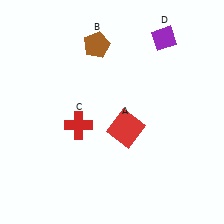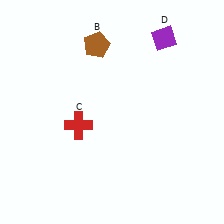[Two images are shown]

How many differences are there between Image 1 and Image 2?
There is 1 difference between the two images.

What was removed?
The red square (A) was removed in Image 2.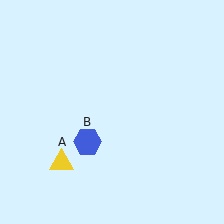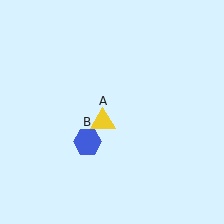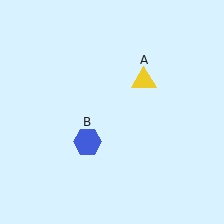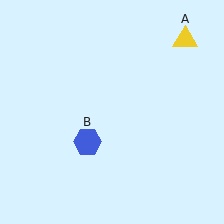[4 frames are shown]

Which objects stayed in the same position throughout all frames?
Blue hexagon (object B) remained stationary.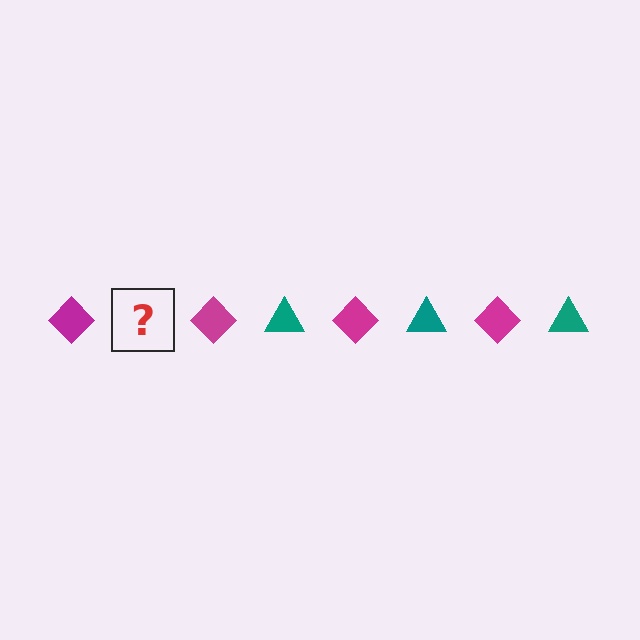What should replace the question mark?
The question mark should be replaced with a teal triangle.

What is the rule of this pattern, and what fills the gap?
The rule is that the pattern alternates between magenta diamond and teal triangle. The gap should be filled with a teal triangle.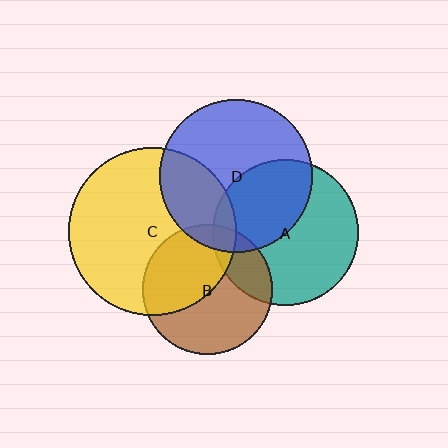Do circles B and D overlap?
Yes.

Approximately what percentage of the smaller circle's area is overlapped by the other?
Approximately 10%.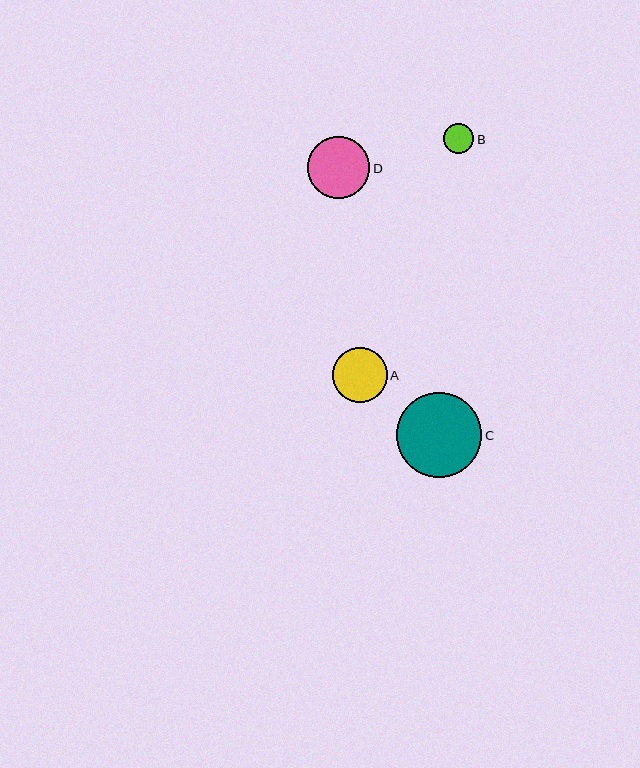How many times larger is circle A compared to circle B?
Circle A is approximately 1.8 times the size of circle B.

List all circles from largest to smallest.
From largest to smallest: C, D, A, B.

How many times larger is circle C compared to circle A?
Circle C is approximately 1.5 times the size of circle A.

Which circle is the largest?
Circle C is the largest with a size of approximately 85 pixels.